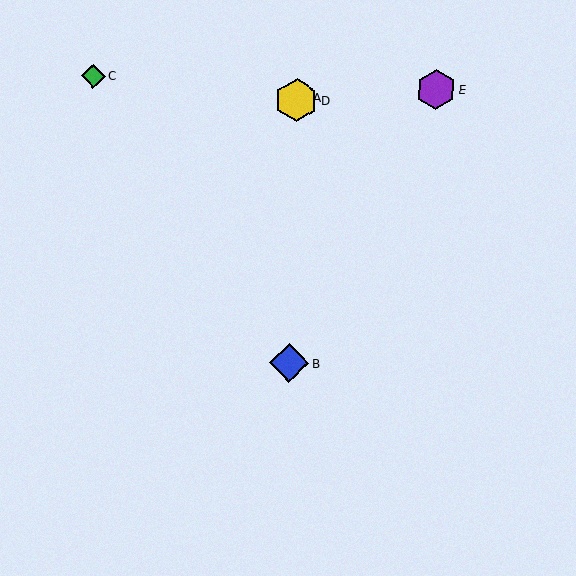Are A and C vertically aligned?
No, A is at x≈297 and C is at x≈93.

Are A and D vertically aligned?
Yes, both are at x≈297.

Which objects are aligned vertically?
Objects A, B, D are aligned vertically.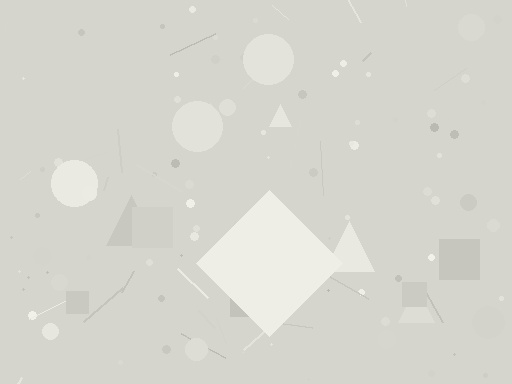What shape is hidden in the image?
A diamond is hidden in the image.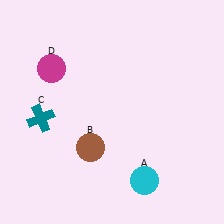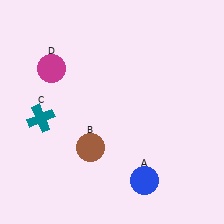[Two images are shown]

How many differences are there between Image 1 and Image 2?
There is 1 difference between the two images.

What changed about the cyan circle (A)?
In Image 1, A is cyan. In Image 2, it changed to blue.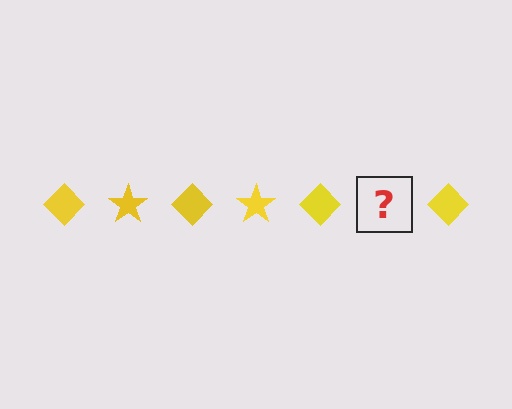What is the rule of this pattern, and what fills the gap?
The rule is that the pattern cycles through diamond, star shapes in yellow. The gap should be filled with a yellow star.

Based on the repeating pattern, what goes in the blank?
The blank should be a yellow star.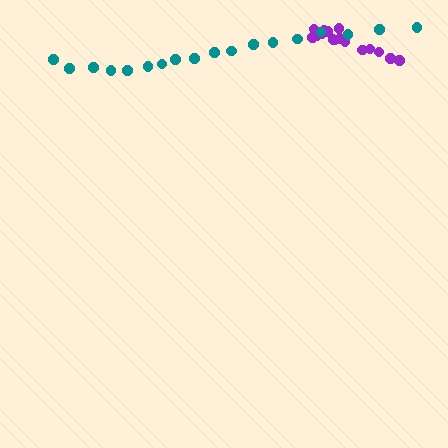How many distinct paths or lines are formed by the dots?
There are 2 distinct paths.